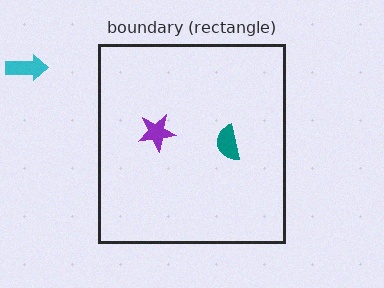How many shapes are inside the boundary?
2 inside, 1 outside.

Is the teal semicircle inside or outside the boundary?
Inside.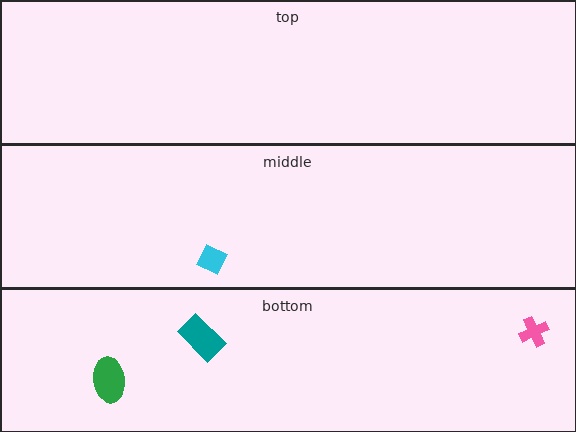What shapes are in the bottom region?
The teal rectangle, the green ellipse, the pink cross.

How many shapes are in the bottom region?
3.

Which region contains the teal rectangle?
The bottom region.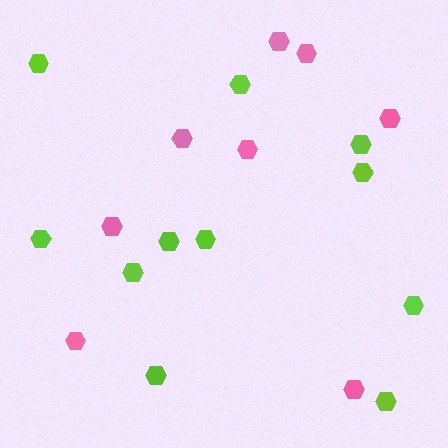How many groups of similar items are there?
There are 2 groups: one group of pink hexagons (8) and one group of lime hexagons (11).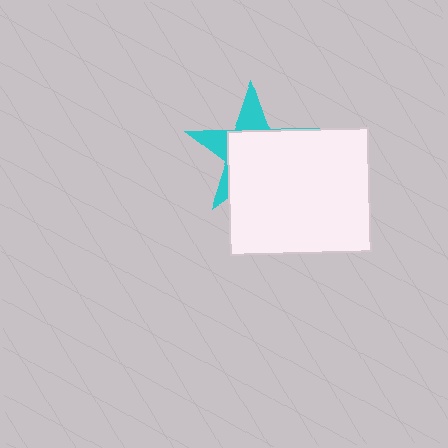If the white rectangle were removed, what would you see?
You would see the complete cyan star.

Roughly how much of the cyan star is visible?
A small part of it is visible (roughly 36%).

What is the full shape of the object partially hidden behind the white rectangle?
The partially hidden object is a cyan star.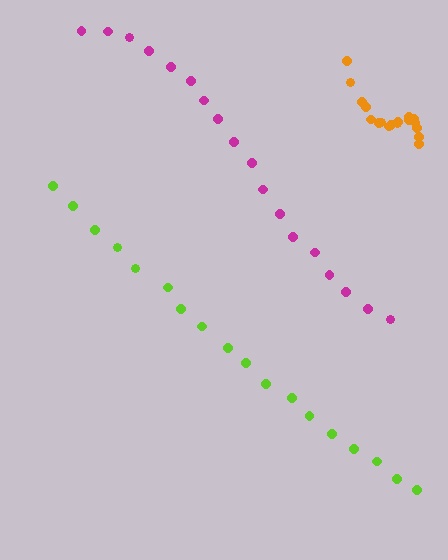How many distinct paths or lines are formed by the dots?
There are 3 distinct paths.